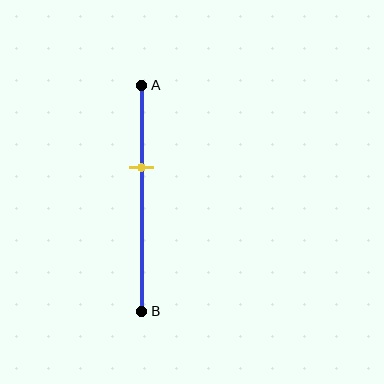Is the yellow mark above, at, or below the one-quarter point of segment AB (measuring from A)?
The yellow mark is below the one-quarter point of segment AB.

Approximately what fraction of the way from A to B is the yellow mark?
The yellow mark is approximately 35% of the way from A to B.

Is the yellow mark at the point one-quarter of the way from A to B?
No, the mark is at about 35% from A, not at the 25% one-quarter point.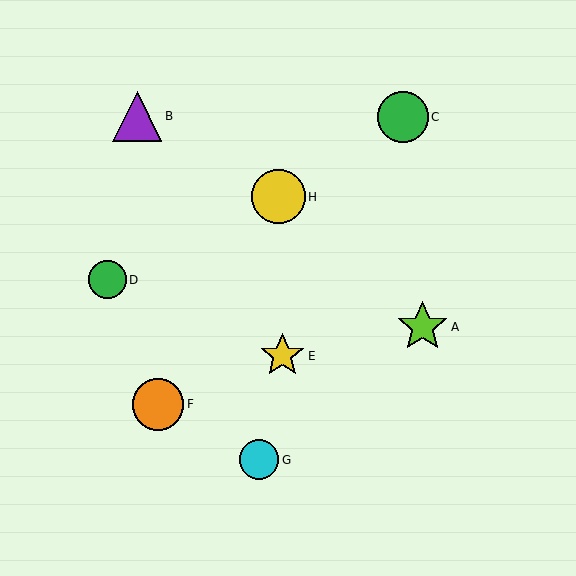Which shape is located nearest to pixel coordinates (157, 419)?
The orange circle (labeled F) at (158, 404) is nearest to that location.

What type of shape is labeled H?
Shape H is a yellow circle.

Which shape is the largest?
The yellow circle (labeled H) is the largest.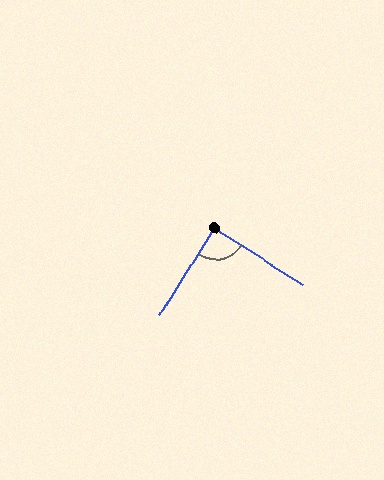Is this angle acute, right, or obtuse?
It is approximately a right angle.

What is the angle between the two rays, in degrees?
Approximately 90 degrees.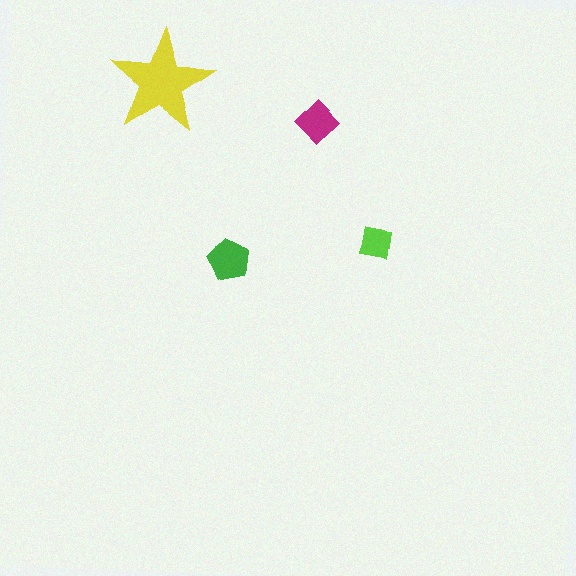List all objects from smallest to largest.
The lime square, the magenta diamond, the green pentagon, the yellow star.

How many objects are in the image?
There are 4 objects in the image.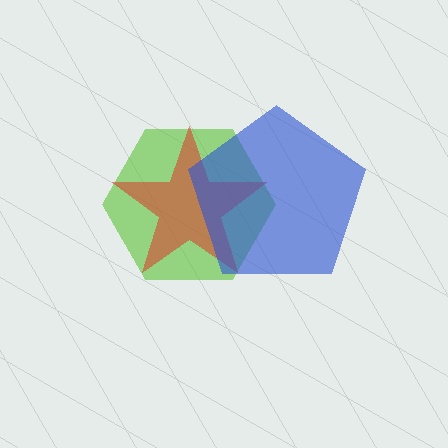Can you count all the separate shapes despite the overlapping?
Yes, there are 3 separate shapes.